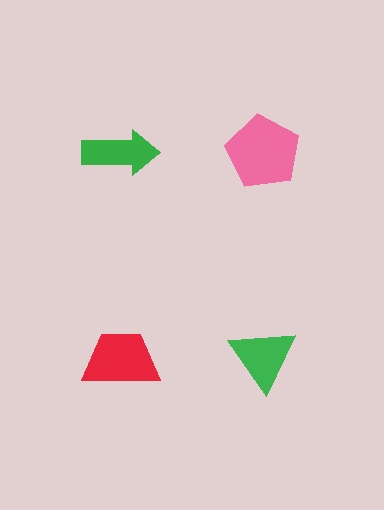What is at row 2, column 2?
A green triangle.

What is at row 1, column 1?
A green arrow.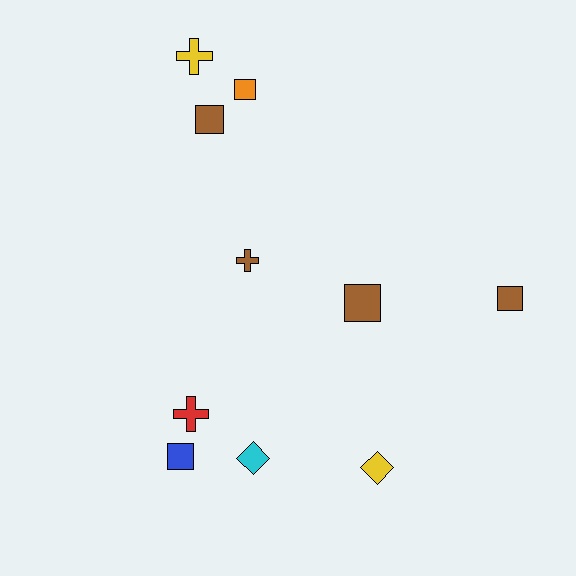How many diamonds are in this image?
There are 2 diamonds.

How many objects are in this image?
There are 10 objects.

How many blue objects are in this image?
There is 1 blue object.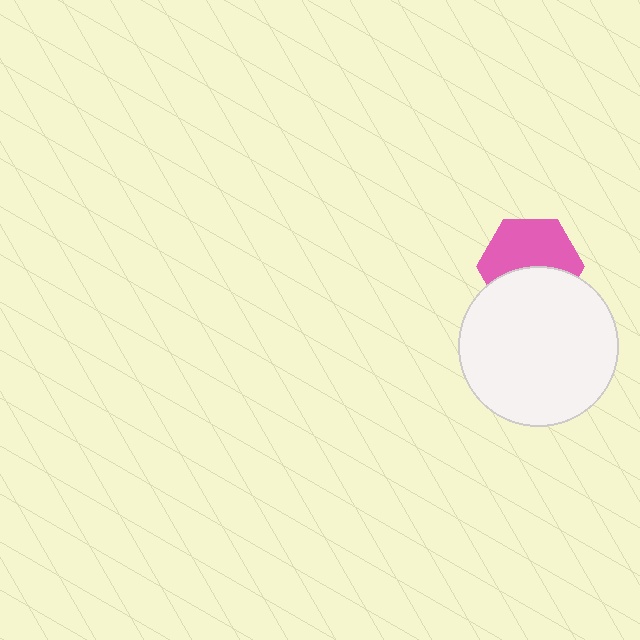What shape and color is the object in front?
The object in front is a white circle.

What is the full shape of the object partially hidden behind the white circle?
The partially hidden object is a pink hexagon.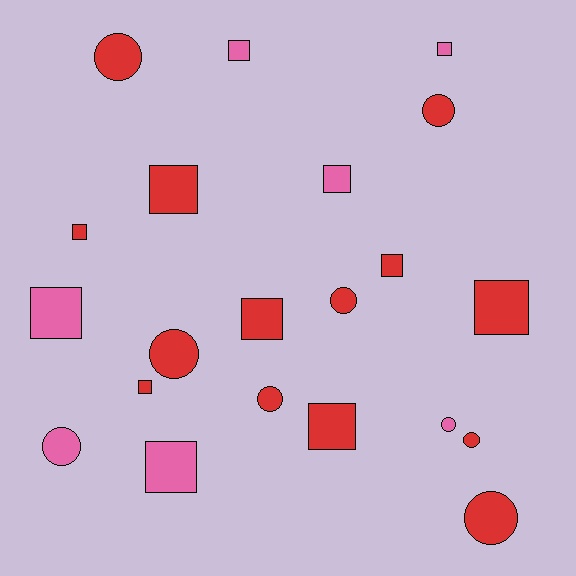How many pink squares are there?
There are 5 pink squares.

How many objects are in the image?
There are 21 objects.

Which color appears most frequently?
Red, with 14 objects.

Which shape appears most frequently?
Square, with 12 objects.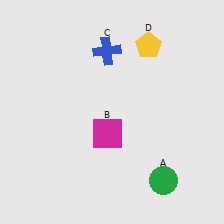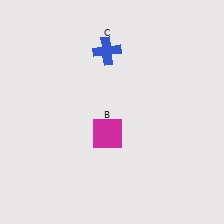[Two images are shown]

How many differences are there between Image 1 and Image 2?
There are 2 differences between the two images.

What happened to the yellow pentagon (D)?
The yellow pentagon (D) was removed in Image 2. It was in the top-right area of Image 1.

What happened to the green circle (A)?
The green circle (A) was removed in Image 2. It was in the bottom-right area of Image 1.